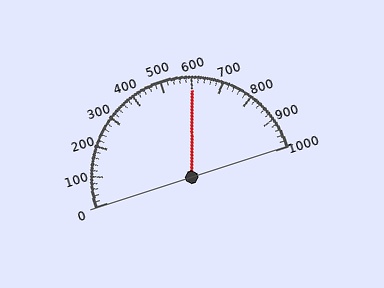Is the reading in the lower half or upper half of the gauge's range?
The reading is in the upper half of the range (0 to 1000).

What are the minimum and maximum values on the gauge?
The gauge ranges from 0 to 1000.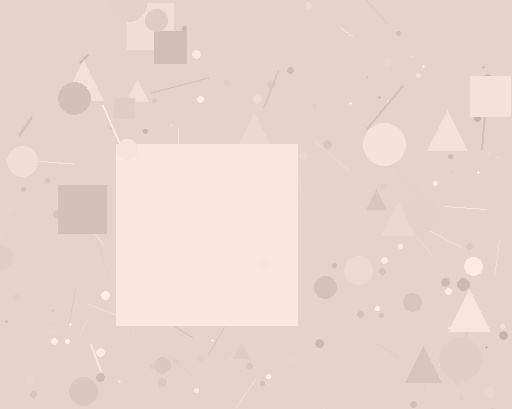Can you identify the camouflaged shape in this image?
The camouflaged shape is a square.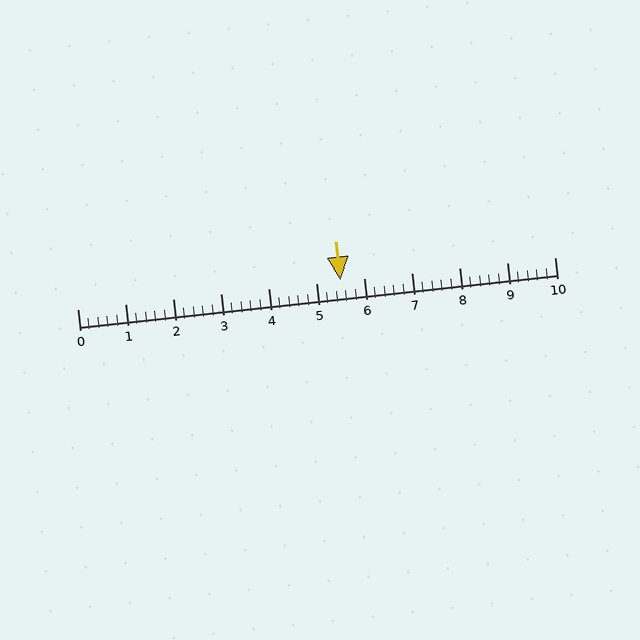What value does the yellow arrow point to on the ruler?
The yellow arrow points to approximately 5.5.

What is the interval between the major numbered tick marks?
The major tick marks are spaced 1 units apart.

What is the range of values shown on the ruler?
The ruler shows values from 0 to 10.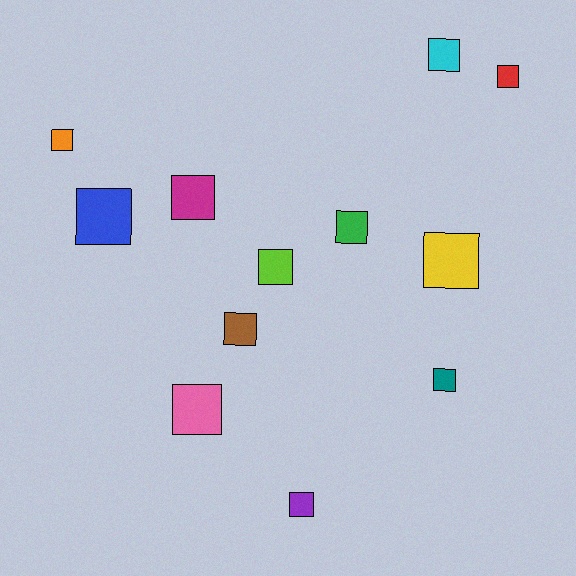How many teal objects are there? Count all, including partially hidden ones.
There is 1 teal object.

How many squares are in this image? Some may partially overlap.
There are 12 squares.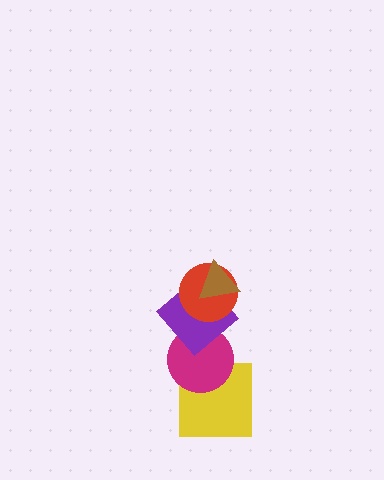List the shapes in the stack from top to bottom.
From top to bottom: the brown triangle, the red circle, the purple diamond, the magenta circle, the yellow square.